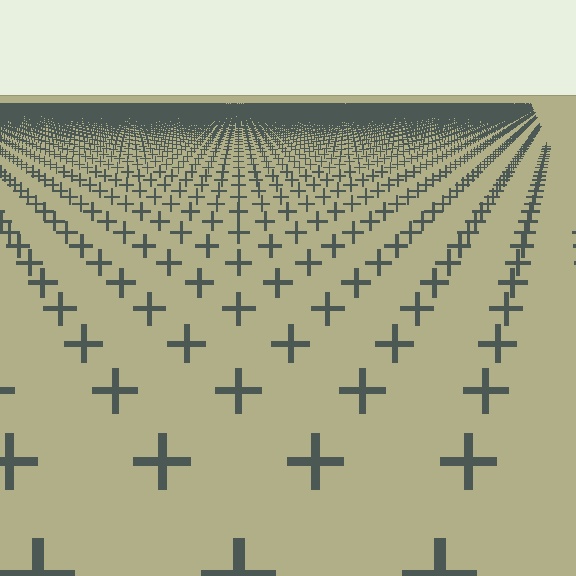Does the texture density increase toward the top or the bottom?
Density increases toward the top.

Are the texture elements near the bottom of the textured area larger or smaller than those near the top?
Larger. Near the bottom, elements are closer to the viewer and appear at a bigger on-screen size.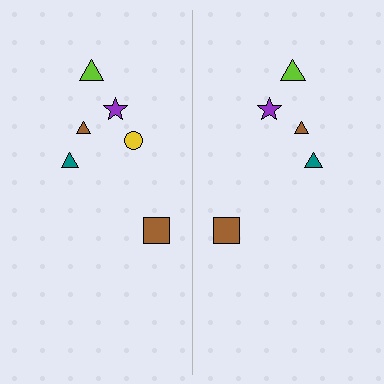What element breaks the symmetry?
A yellow circle is missing from the right side.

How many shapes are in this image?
There are 11 shapes in this image.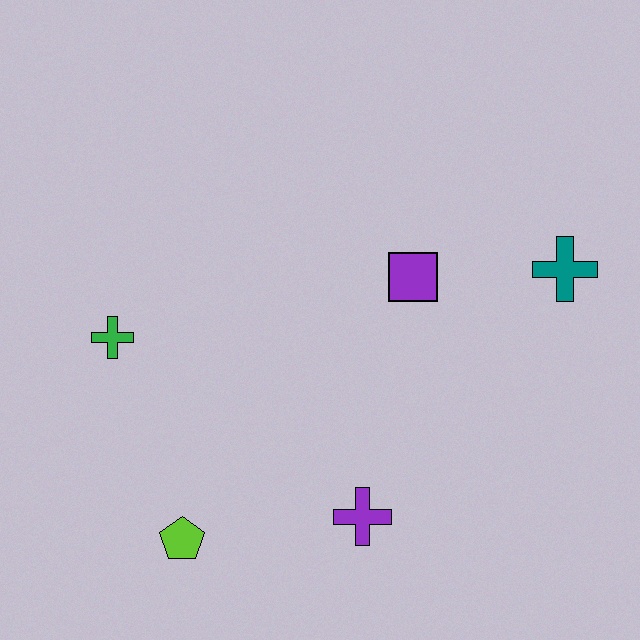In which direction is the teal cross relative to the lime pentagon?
The teal cross is to the right of the lime pentagon.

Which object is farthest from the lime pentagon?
The teal cross is farthest from the lime pentagon.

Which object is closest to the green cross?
The lime pentagon is closest to the green cross.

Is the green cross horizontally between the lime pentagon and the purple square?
No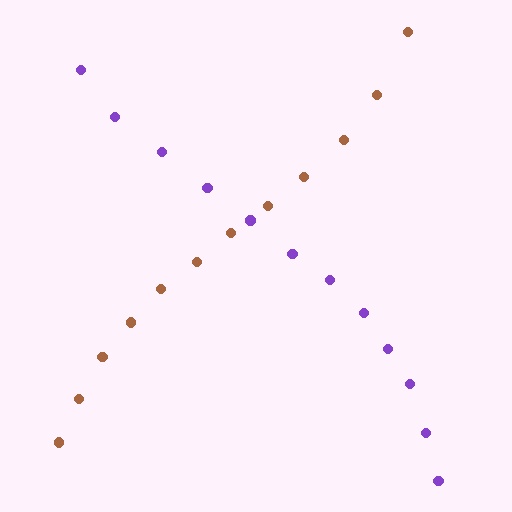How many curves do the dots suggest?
There are 2 distinct paths.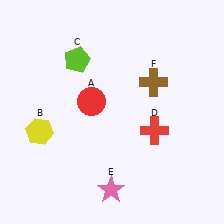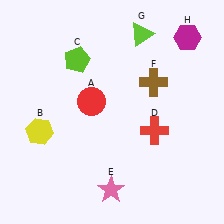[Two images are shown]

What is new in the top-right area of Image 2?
A lime triangle (G) was added in the top-right area of Image 2.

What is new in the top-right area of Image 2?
A magenta hexagon (H) was added in the top-right area of Image 2.